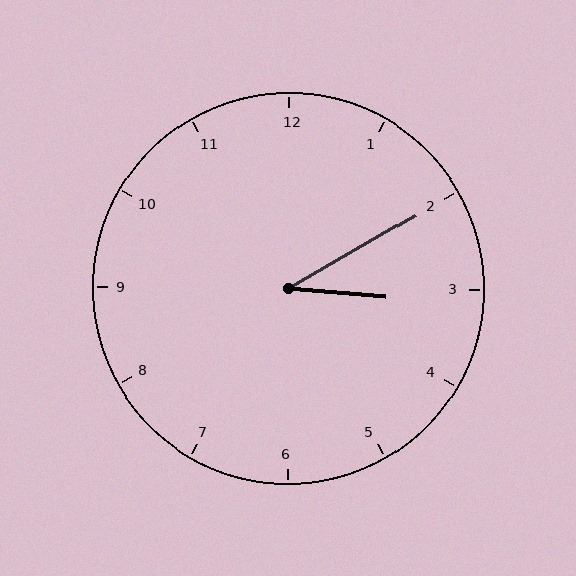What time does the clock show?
3:10.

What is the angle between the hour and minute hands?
Approximately 35 degrees.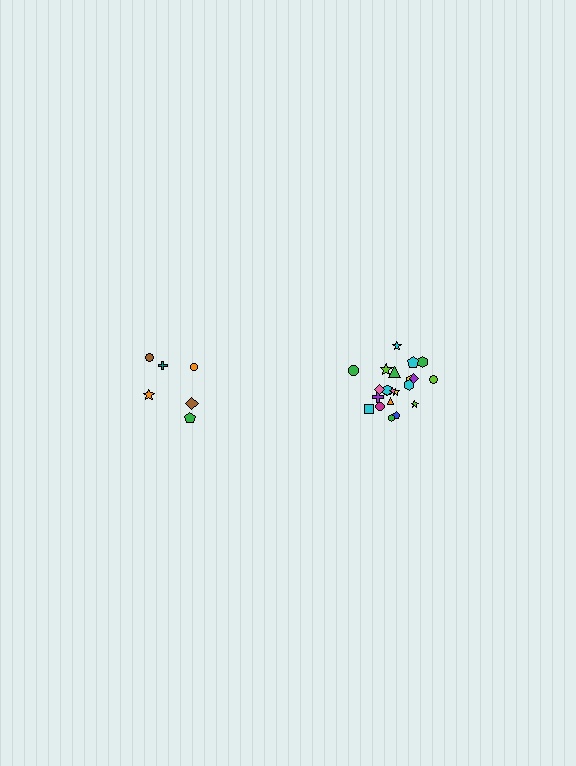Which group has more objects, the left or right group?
The right group.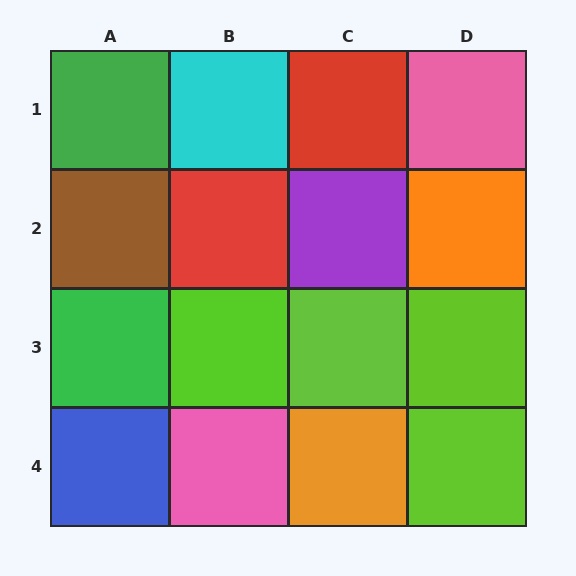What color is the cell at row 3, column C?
Lime.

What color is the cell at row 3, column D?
Lime.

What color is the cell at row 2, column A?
Brown.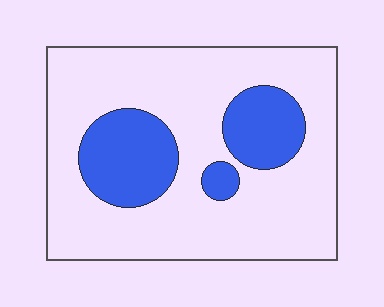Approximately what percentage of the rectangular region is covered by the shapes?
Approximately 25%.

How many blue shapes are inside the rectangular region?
3.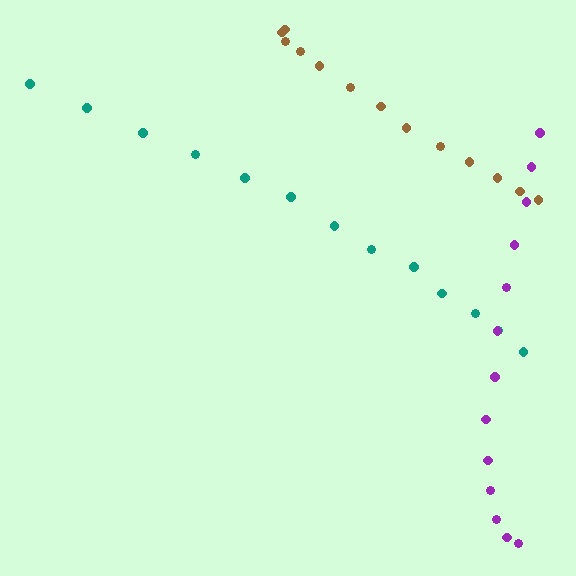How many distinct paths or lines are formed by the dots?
There are 3 distinct paths.